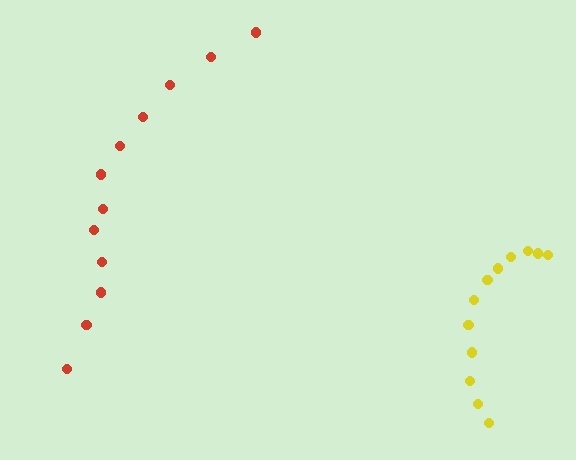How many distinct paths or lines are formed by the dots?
There are 2 distinct paths.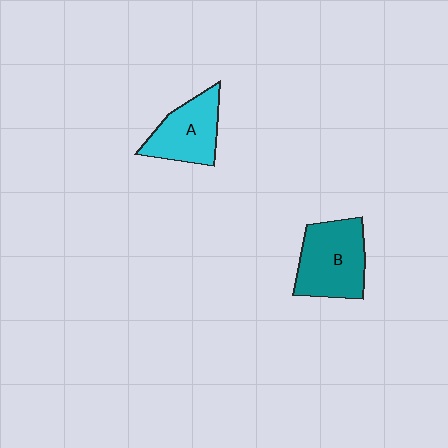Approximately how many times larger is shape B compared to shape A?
Approximately 1.2 times.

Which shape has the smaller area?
Shape A (cyan).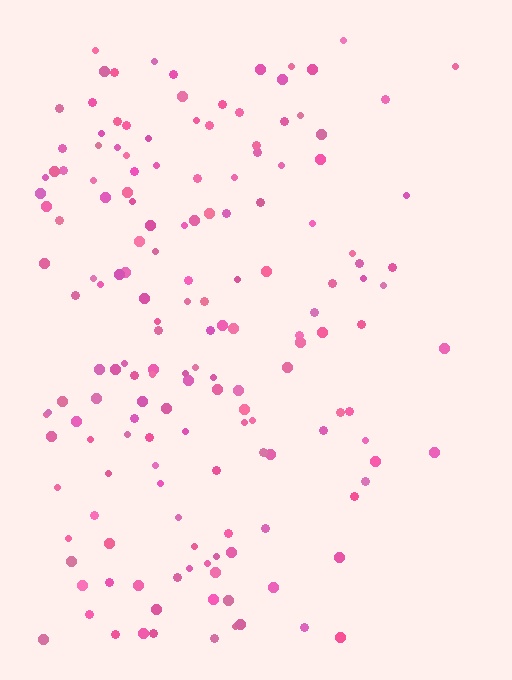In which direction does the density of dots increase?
From right to left, with the left side densest.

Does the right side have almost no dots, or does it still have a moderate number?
Still a moderate number, just noticeably fewer than the left.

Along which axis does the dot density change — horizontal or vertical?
Horizontal.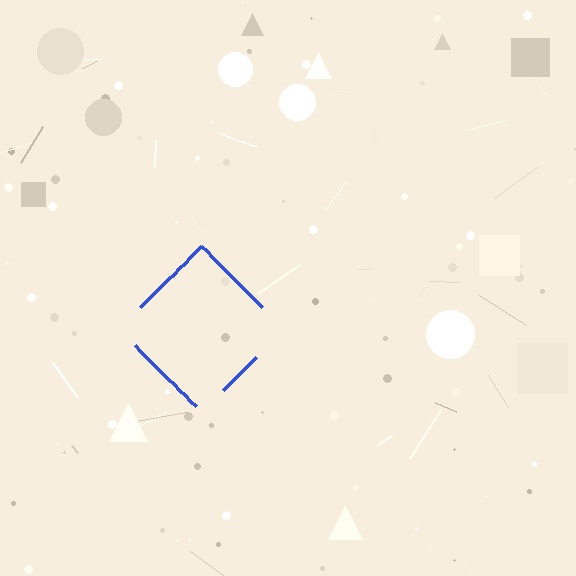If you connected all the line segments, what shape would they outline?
They would outline a diamond.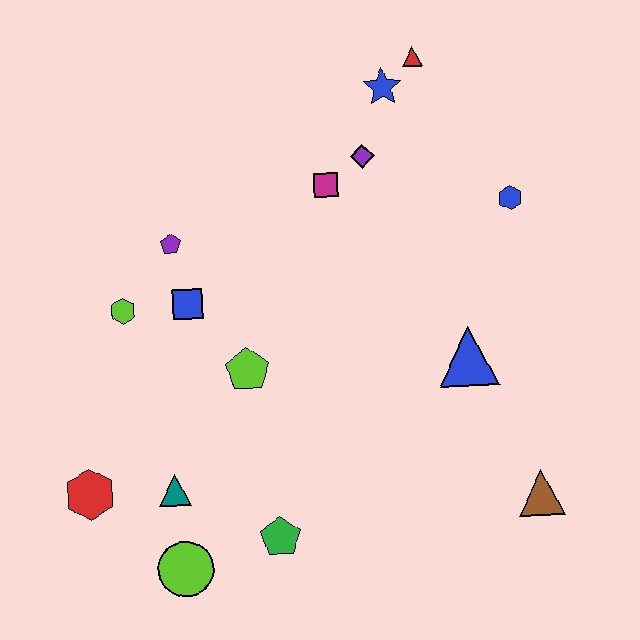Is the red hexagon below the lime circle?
No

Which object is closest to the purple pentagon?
The blue square is closest to the purple pentagon.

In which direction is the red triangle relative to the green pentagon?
The red triangle is above the green pentagon.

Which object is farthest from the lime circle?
The red triangle is farthest from the lime circle.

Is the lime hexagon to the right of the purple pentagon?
No